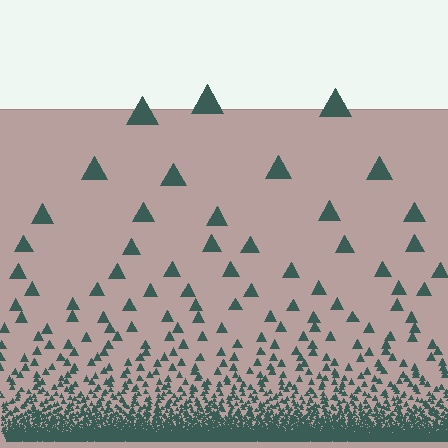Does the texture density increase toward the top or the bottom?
Density increases toward the bottom.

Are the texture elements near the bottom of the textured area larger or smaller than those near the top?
Smaller. The gradient is inverted — elements near the bottom are smaller and denser.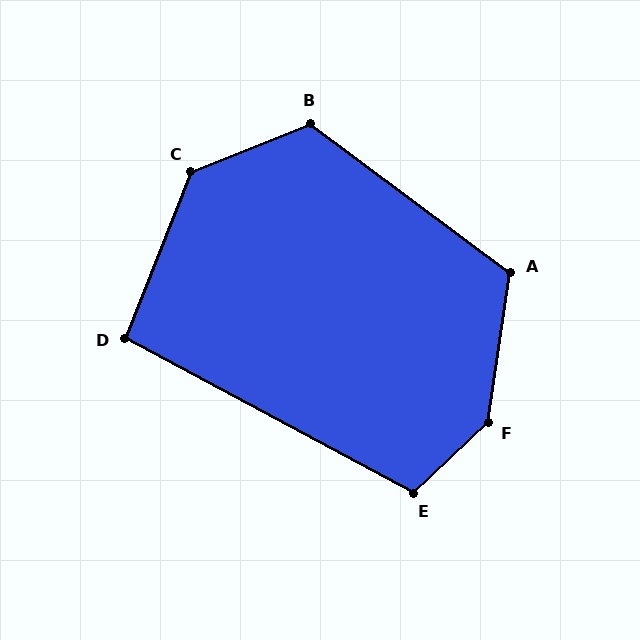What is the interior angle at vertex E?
Approximately 108 degrees (obtuse).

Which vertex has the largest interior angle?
F, at approximately 142 degrees.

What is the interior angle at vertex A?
Approximately 118 degrees (obtuse).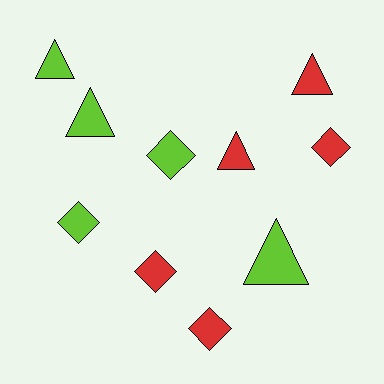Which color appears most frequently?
Lime, with 5 objects.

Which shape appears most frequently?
Triangle, with 5 objects.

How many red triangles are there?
There are 2 red triangles.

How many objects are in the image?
There are 10 objects.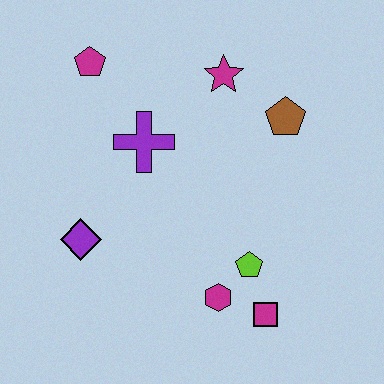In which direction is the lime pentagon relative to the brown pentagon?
The lime pentagon is below the brown pentagon.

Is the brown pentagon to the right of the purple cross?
Yes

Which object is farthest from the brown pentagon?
The purple diamond is farthest from the brown pentagon.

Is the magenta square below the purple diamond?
Yes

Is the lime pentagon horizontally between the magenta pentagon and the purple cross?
No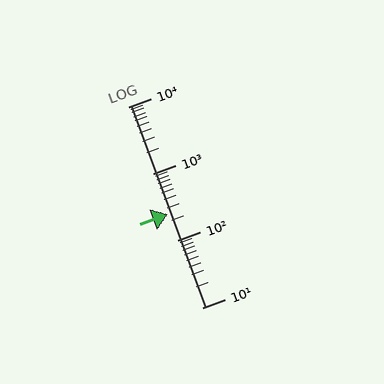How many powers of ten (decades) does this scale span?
The scale spans 3 decades, from 10 to 10000.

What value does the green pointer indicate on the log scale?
The pointer indicates approximately 250.